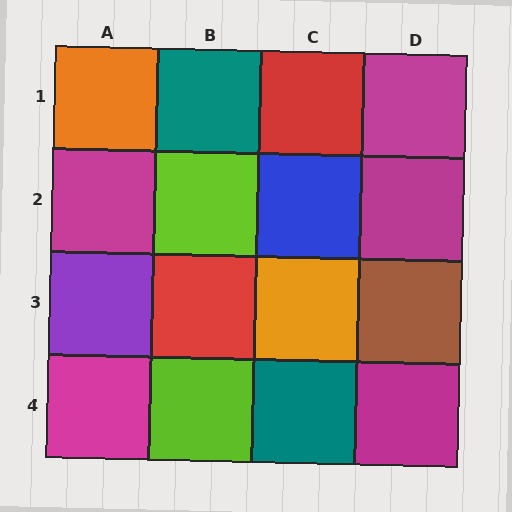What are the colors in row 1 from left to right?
Orange, teal, red, magenta.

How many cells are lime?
2 cells are lime.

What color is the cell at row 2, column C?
Blue.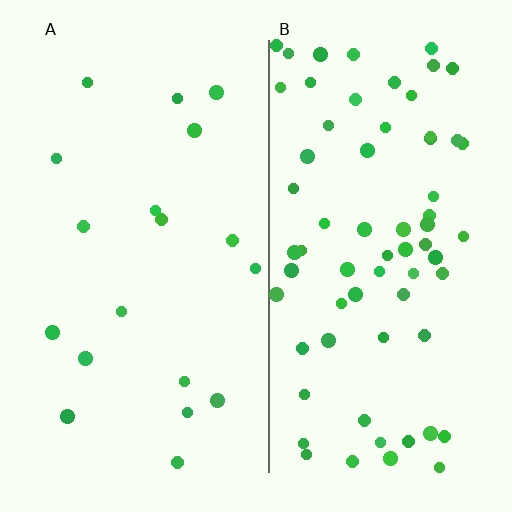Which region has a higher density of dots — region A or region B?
B (the right).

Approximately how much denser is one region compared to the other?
Approximately 3.6× — region B over region A.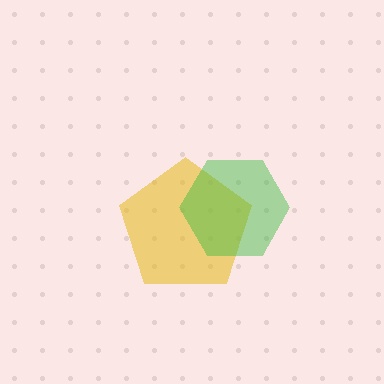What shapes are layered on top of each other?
The layered shapes are: a yellow pentagon, a green hexagon.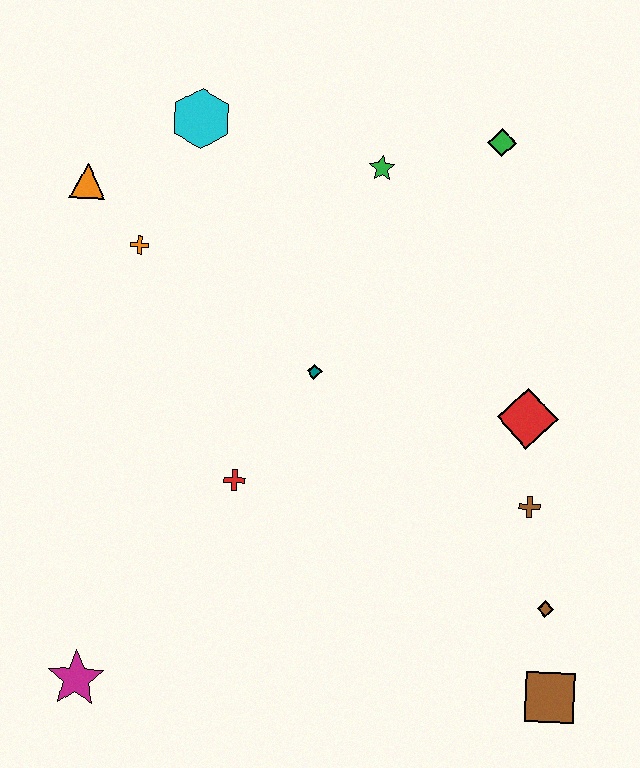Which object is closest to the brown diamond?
The brown square is closest to the brown diamond.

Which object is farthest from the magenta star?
The green diamond is farthest from the magenta star.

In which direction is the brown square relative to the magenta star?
The brown square is to the right of the magenta star.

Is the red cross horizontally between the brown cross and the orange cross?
Yes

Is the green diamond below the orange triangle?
No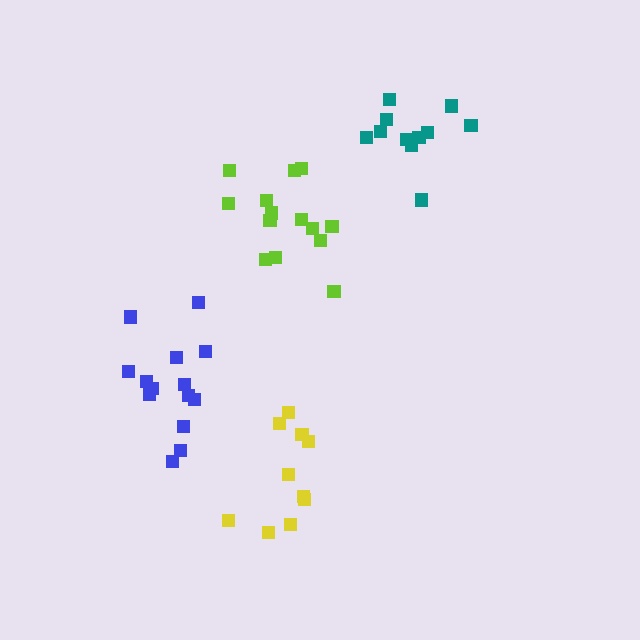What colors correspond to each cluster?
The clusters are colored: blue, lime, teal, yellow.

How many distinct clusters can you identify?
There are 4 distinct clusters.